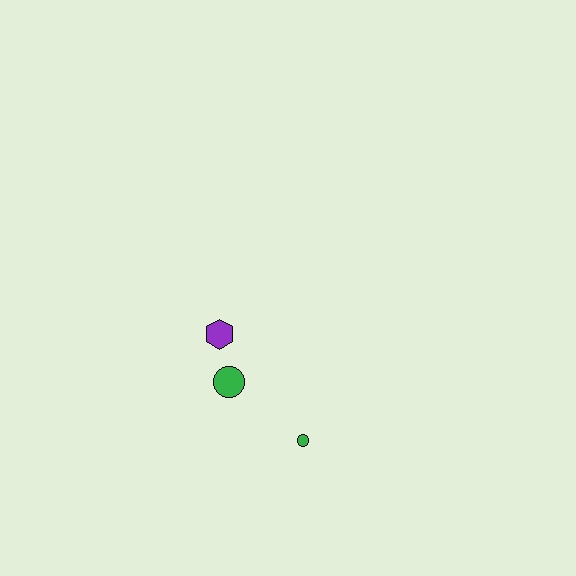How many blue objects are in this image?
There are no blue objects.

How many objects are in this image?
There are 3 objects.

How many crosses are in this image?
There are no crosses.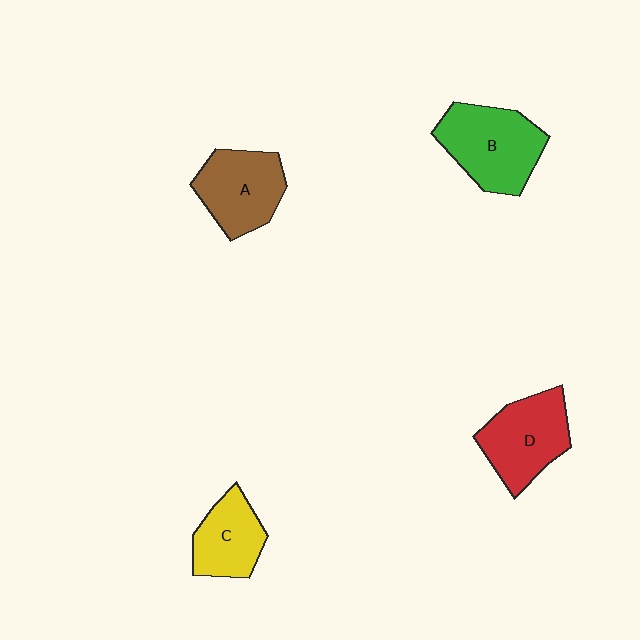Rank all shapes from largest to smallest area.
From largest to smallest: B (green), D (red), A (brown), C (yellow).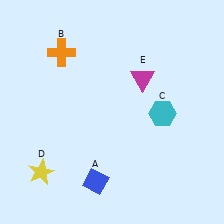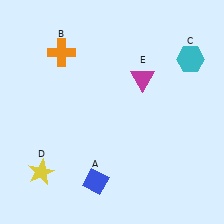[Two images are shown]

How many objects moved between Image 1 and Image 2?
1 object moved between the two images.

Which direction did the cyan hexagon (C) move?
The cyan hexagon (C) moved up.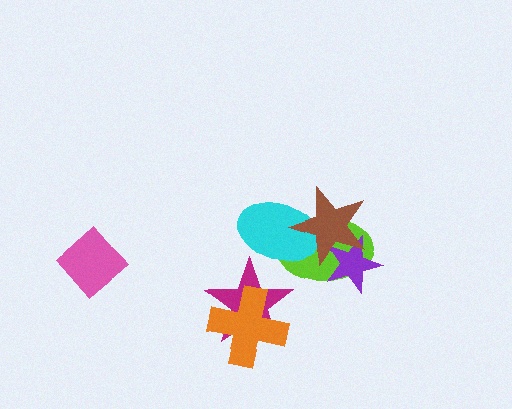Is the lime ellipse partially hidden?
Yes, it is partially covered by another shape.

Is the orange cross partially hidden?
No, no other shape covers it.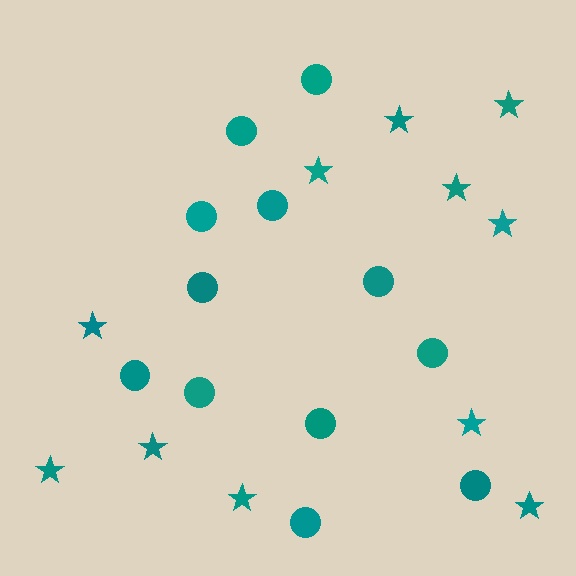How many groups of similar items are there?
There are 2 groups: one group of stars (11) and one group of circles (12).